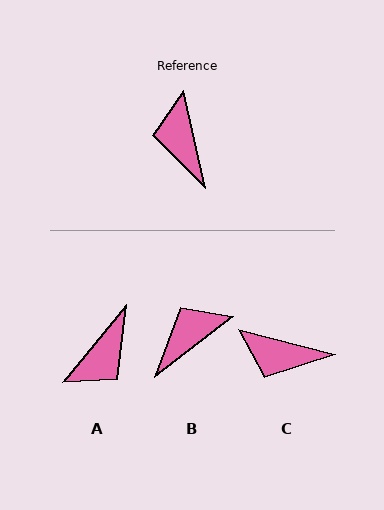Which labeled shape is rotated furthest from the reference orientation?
A, about 128 degrees away.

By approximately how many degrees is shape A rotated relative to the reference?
Approximately 128 degrees counter-clockwise.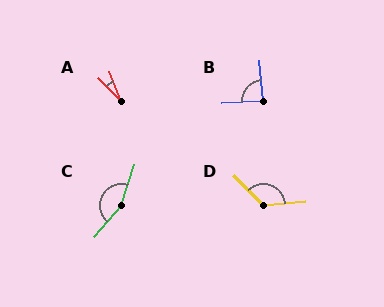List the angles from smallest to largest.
A (23°), B (88°), D (130°), C (157°).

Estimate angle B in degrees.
Approximately 88 degrees.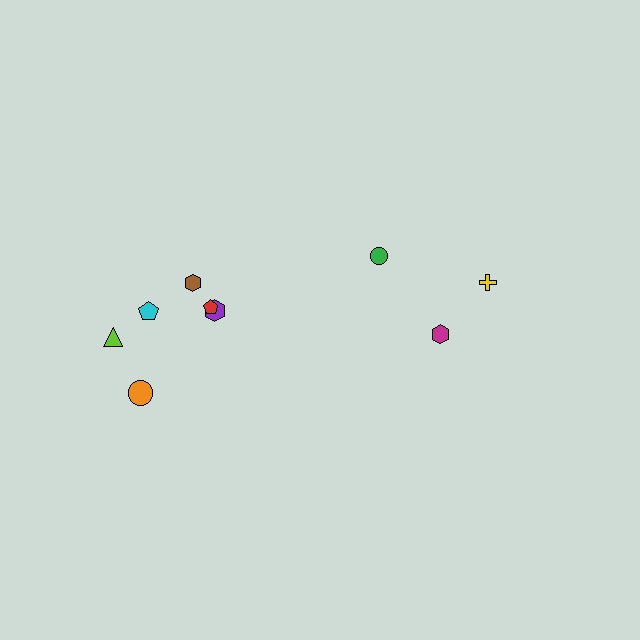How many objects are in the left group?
There are 6 objects.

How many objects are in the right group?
There are 3 objects.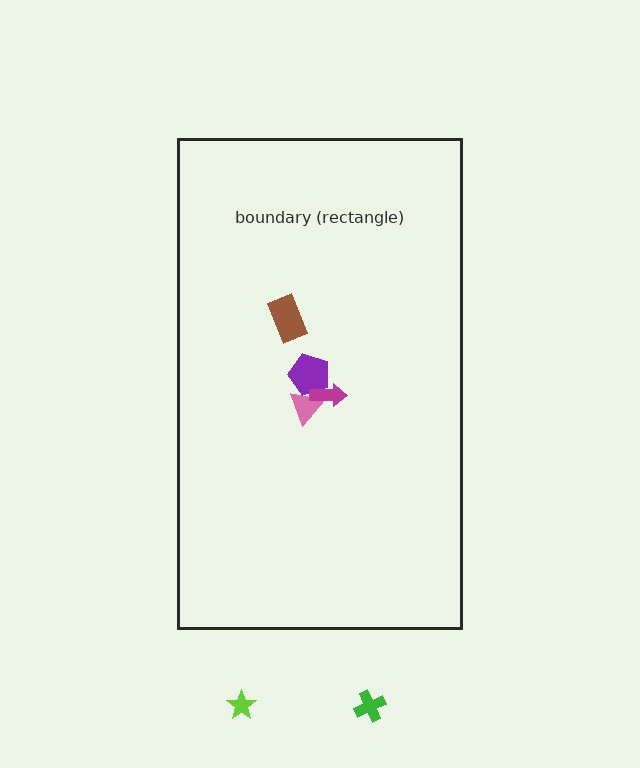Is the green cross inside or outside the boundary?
Outside.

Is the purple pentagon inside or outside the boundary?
Inside.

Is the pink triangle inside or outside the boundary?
Inside.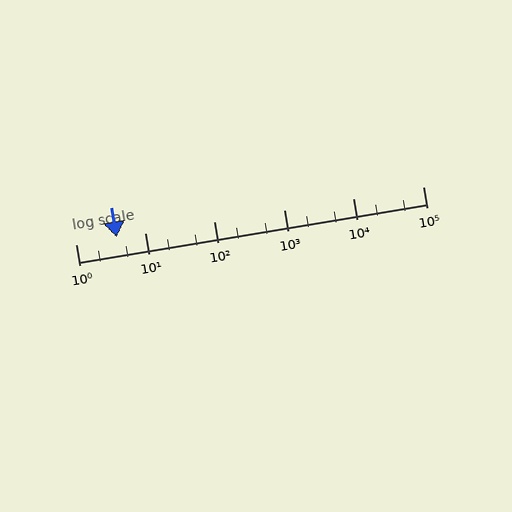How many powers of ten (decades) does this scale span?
The scale spans 5 decades, from 1 to 100000.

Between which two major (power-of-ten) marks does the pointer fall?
The pointer is between 1 and 10.